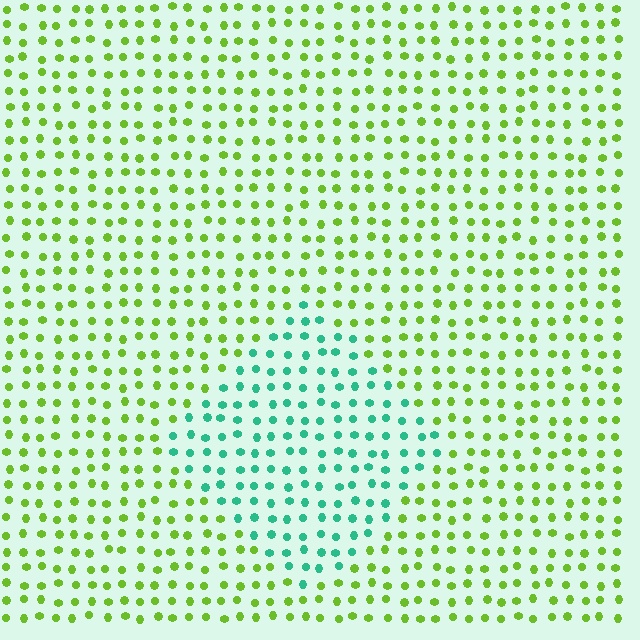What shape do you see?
I see a diamond.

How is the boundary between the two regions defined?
The boundary is defined purely by a slight shift in hue (about 66 degrees). Spacing, size, and orientation are identical on both sides.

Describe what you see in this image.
The image is filled with small lime elements in a uniform arrangement. A diamond-shaped region is visible where the elements are tinted to a slightly different hue, forming a subtle color boundary.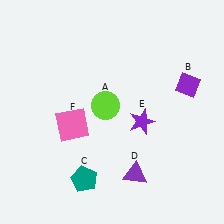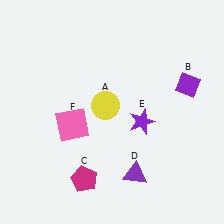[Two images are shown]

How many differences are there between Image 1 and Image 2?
There are 2 differences between the two images.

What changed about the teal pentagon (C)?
In Image 1, C is teal. In Image 2, it changed to magenta.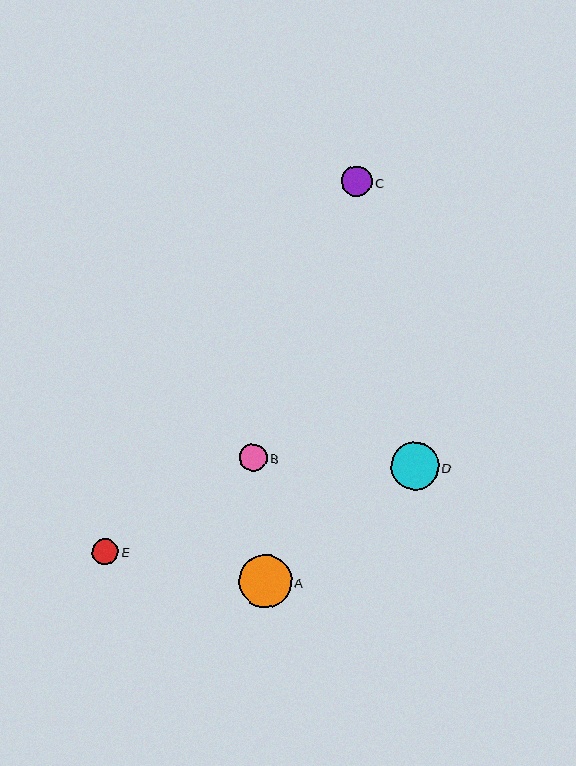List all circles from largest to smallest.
From largest to smallest: A, D, C, B, E.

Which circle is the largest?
Circle A is the largest with a size of approximately 53 pixels.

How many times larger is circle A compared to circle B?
Circle A is approximately 1.9 times the size of circle B.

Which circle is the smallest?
Circle E is the smallest with a size of approximately 26 pixels.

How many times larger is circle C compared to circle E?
Circle C is approximately 1.2 times the size of circle E.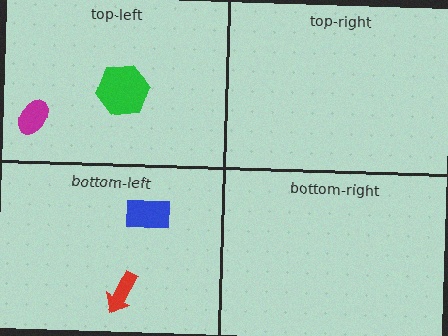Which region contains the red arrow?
The bottom-left region.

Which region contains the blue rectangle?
The bottom-left region.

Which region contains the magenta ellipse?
The top-left region.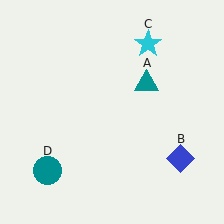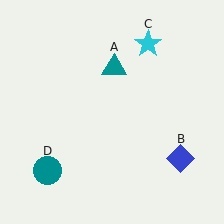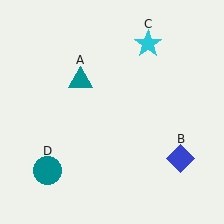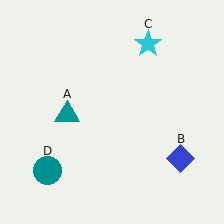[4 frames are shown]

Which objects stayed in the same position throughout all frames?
Blue diamond (object B) and cyan star (object C) and teal circle (object D) remained stationary.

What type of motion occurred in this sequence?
The teal triangle (object A) rotated counterclockwise around the center of the scene.